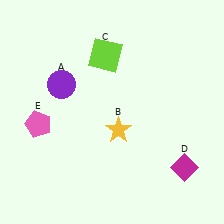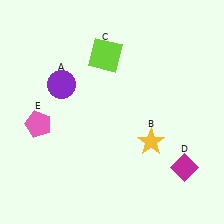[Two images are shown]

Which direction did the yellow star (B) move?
The yellow star (B) moved right.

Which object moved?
The yellow star (B) moved right.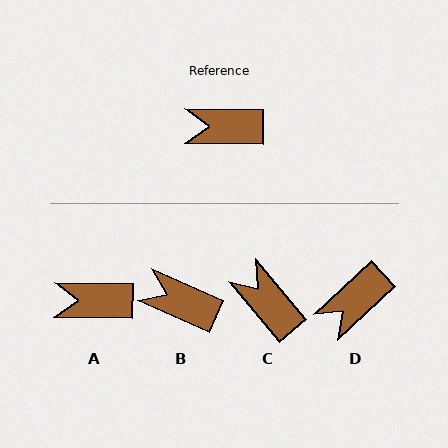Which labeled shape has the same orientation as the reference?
A.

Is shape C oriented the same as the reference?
No, it is off by about 49 degrees.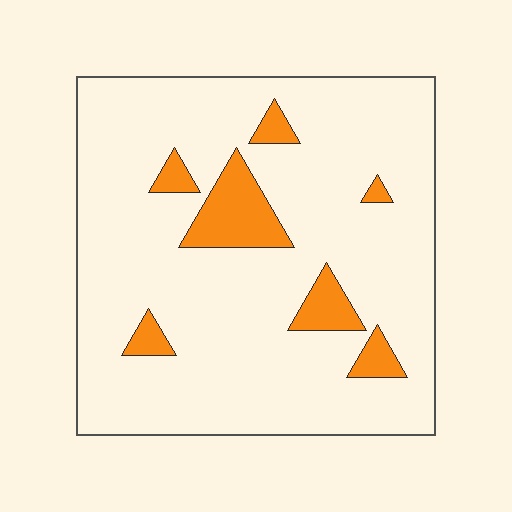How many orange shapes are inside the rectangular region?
7.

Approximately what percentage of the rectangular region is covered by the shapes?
Approximately 10%.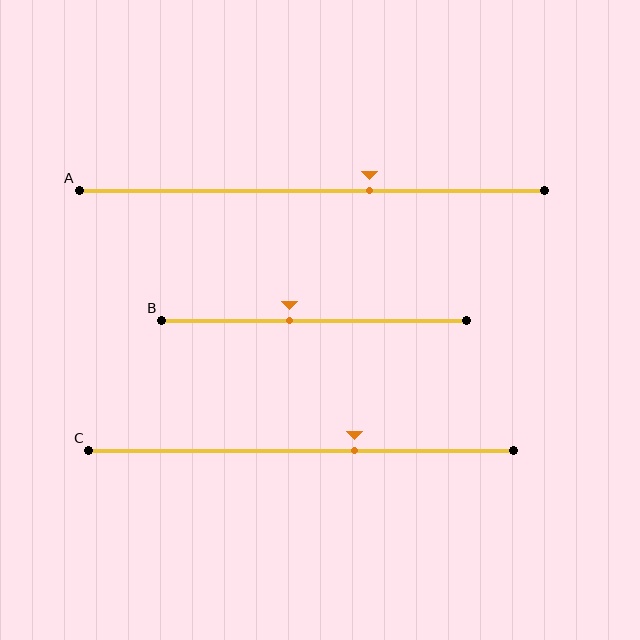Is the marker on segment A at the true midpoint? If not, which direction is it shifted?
No, the marker on segment A is shifted to the right by about 12% of the segment length.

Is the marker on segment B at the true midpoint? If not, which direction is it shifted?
No, the marker on segment B is shifted to the left by about 8% of the segment length.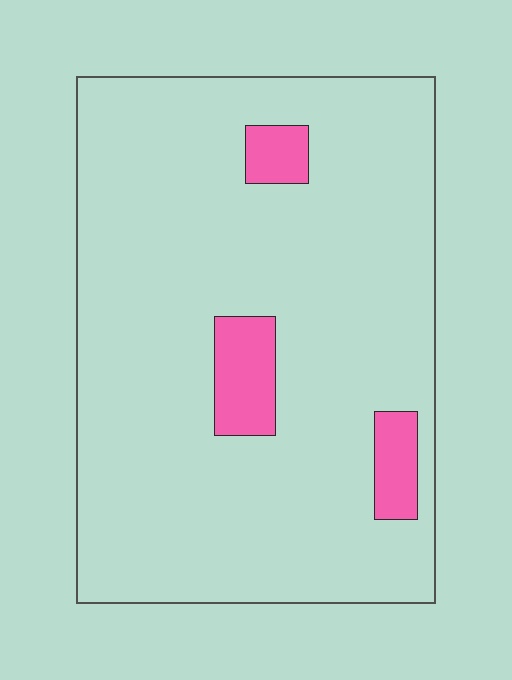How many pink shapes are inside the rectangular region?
3.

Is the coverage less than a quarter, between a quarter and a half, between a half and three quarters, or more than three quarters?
Less than a quarter.